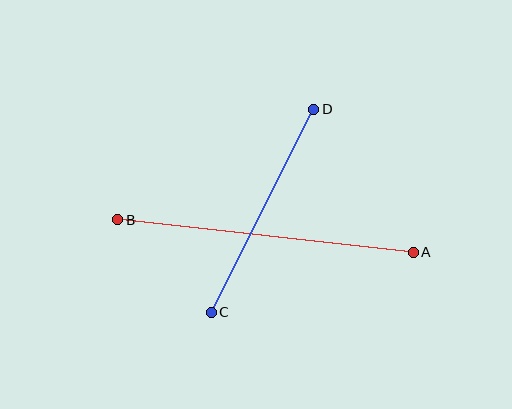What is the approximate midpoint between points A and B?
The midpoint is at approximately (266, 236) pixels.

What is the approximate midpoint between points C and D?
The midpoint is at approximately (262, 211) pixels.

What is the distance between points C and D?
The distance is approximately 228 pixels.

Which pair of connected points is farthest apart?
Points A and B are farthest apart.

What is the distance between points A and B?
The distance is approximately 297 pixels.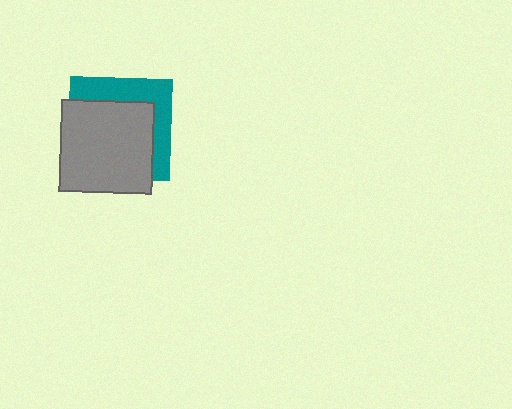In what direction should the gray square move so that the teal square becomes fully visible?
The gray square should move toward the lower-left. That is the shortest direction to clear the overlap and leave the teal square fully visible.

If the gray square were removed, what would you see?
You would see the complete teal square.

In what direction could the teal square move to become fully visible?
The teal square could move toward the upper-right. That would shift it out from behind the gray square entirely.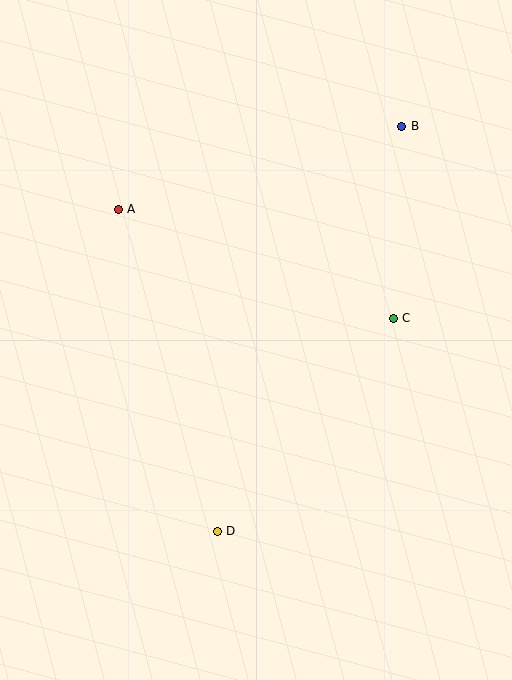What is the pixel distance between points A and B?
The distance between A and B is 296 pixels.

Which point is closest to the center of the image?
Point C at (393, 318) is closest to the center.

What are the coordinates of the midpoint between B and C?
The midpoint between B and C is at (398, 222).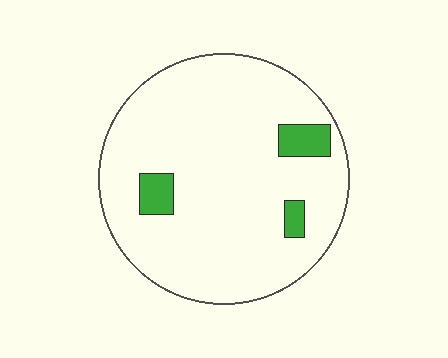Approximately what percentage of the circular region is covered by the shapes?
Approximately 10%.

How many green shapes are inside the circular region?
3.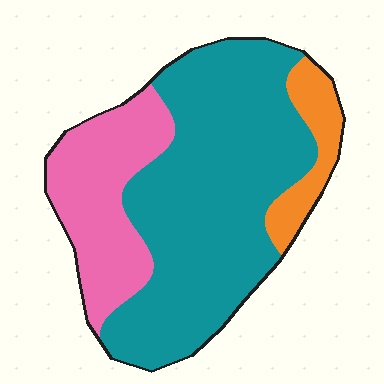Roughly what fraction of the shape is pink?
Pink takes up between a quarter and a half of the shape.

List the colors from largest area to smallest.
From largest to smallest: teal, pink, orange.